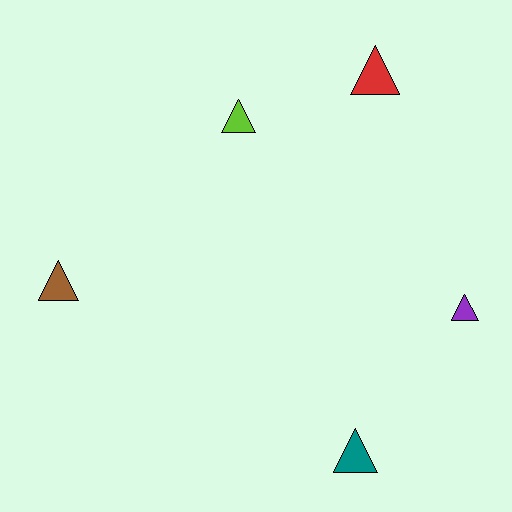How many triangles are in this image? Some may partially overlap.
There are 5 triangles.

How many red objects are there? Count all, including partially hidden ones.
There is 1 red object.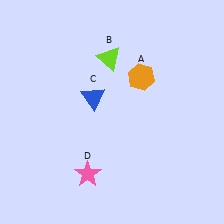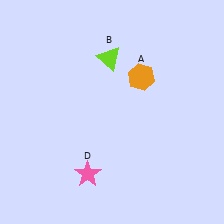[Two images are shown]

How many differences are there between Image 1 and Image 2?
There is 1 difference between the two images.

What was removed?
The blue triangle (C) was removed in Image 2.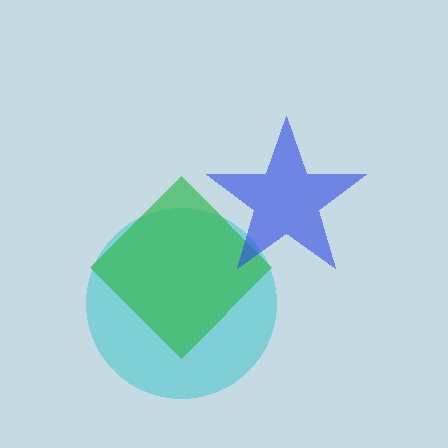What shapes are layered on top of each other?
The layered shapes are: a cyan circle, a green diamond, a blue star.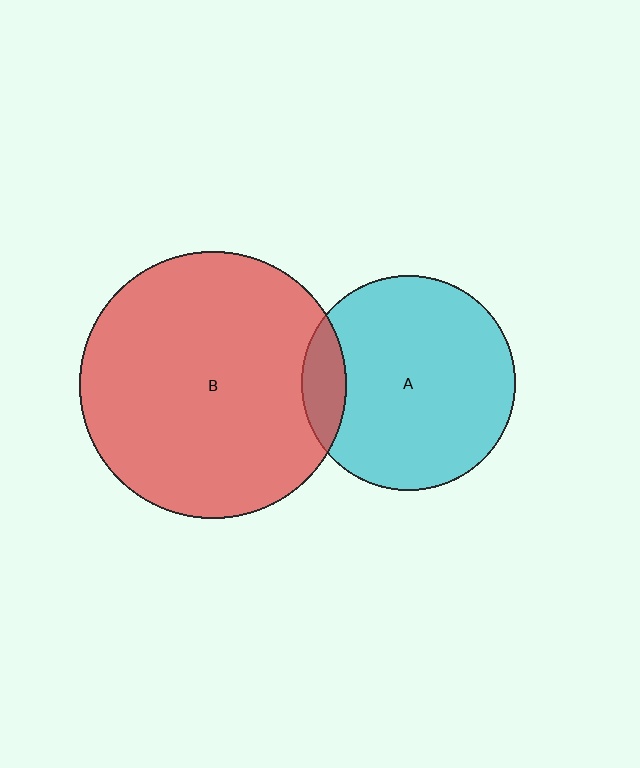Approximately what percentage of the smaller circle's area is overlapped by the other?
Approximately 10%.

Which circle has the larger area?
Circle B (red).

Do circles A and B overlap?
Yes.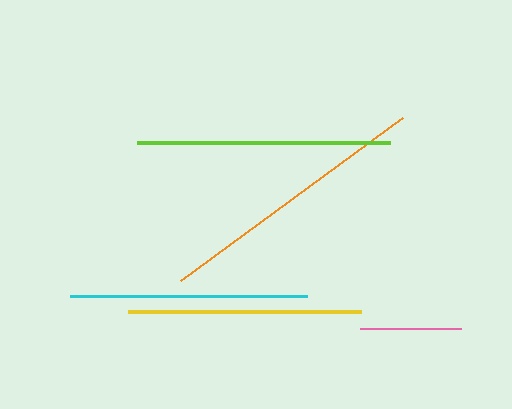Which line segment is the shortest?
The pink line is the shortest at approximately 101 pixels.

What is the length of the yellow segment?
The yellow segment is approximately 233 pixels long.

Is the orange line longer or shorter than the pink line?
The orange line is longer than the pink line.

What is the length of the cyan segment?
The cyan segment is approximately 236 pixels long.